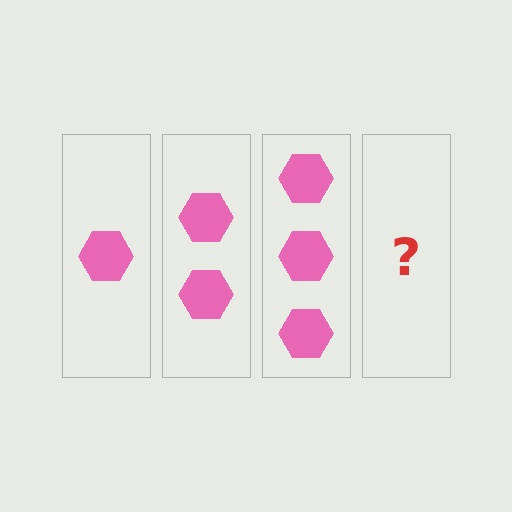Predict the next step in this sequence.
The next step is 4 hexagons.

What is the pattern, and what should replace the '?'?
The pattern is that each step adds one more hexagon. The '?' should be 4 hexagons.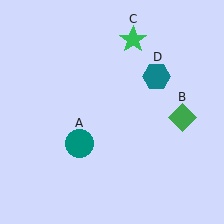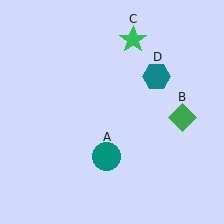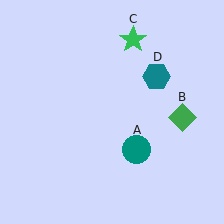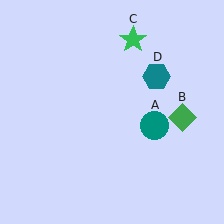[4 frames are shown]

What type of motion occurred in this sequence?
The teal circle (object A) rotated counterclockwise around the center of the scene.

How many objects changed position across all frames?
1 object changed position: teal circle (object A).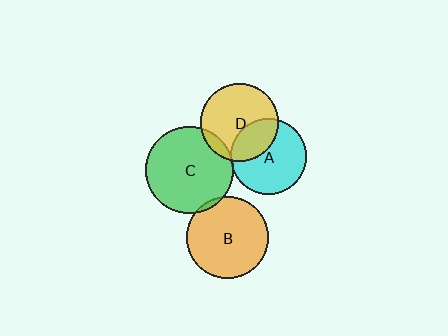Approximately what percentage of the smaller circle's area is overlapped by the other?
Approximately 10%.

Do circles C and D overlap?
Yes.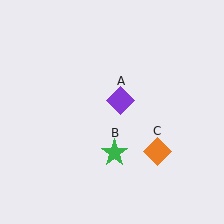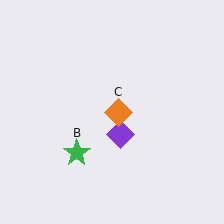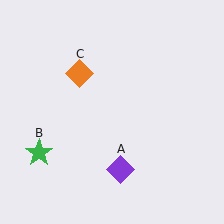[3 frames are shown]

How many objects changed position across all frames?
3 objects changed position: purple diamond (object A), green star (object B), orange diamond (object C).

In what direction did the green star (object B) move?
The green star (object B) moved left.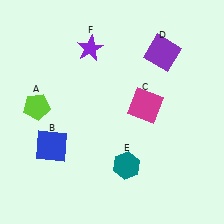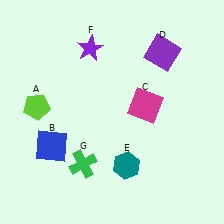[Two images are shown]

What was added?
A green cross (G) was added in Image 2.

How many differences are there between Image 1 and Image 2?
There is 1 difference between the two images.